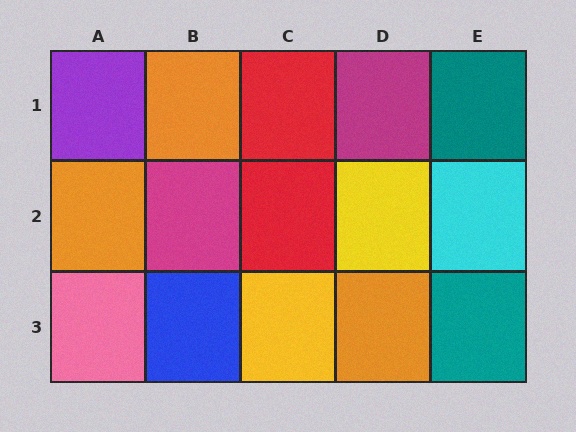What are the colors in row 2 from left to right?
Orange, magenta, red, yellow, cyan.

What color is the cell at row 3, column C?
Yellow.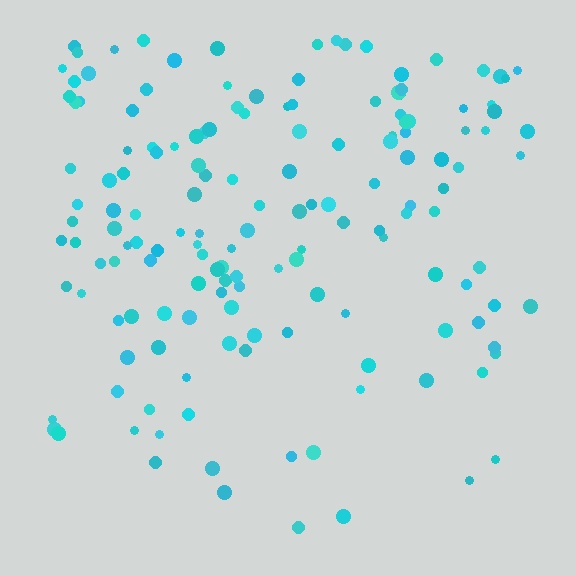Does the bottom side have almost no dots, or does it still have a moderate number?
Still a moderate number, just noticeably fewer than the top.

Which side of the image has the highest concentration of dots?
The top.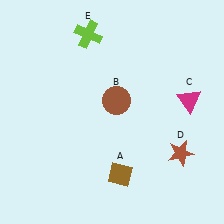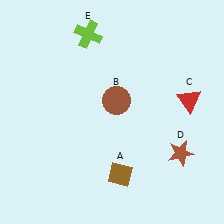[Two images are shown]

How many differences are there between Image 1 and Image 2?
There is 1 difference between the two images.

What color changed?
The triangle (C) changed from magenta in Image 1 to red in Image 2.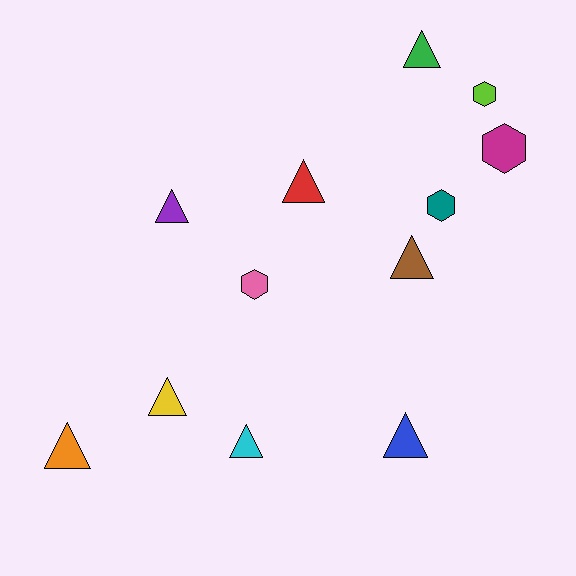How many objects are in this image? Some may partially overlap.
There are 12 objects.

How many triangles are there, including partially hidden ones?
There are 8 triangles.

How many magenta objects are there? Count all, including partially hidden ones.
There is 1 magenta object.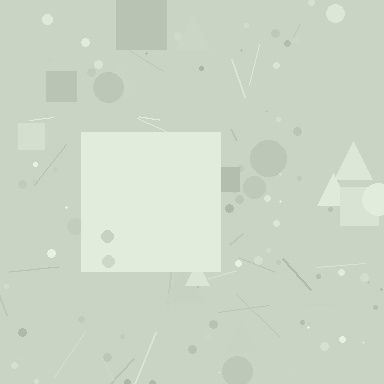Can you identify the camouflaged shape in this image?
The camouflaged shape is a square.